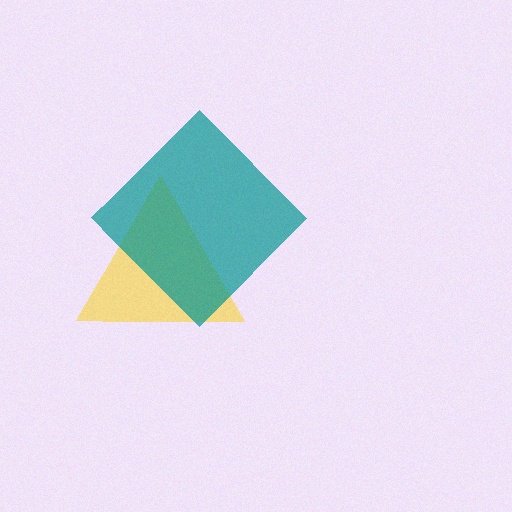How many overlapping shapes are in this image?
There are 2 overlapping shapes in the image.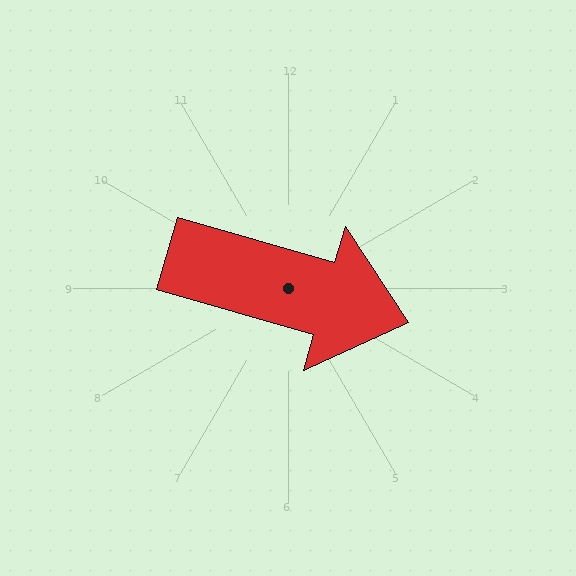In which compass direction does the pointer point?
East.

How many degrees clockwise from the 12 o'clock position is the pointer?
Approximately 106 degrees.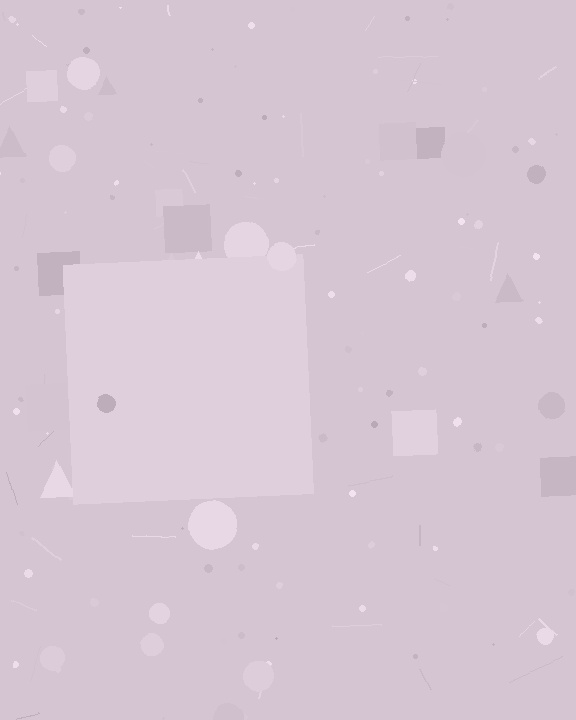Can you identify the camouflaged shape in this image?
The camouflaged shape is a square.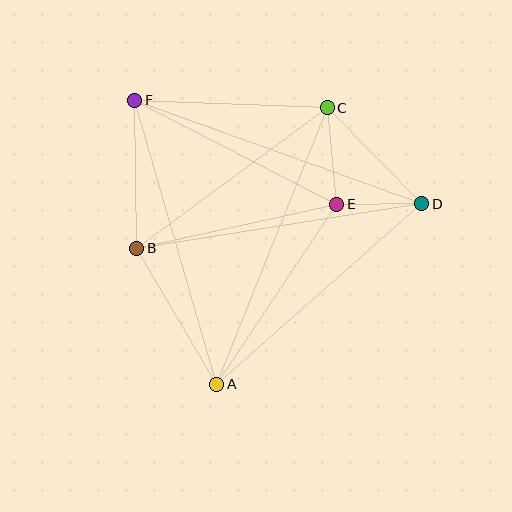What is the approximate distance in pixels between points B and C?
The distance between B and C is approximately 237 pixels.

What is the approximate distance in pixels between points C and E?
The distance between C and E is approximately 97 pixels.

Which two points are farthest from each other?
Points D and F are farthest from each other.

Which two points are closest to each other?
Points D and E are closest to each other.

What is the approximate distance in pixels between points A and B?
The distance between A and B is approximately 158 pixels.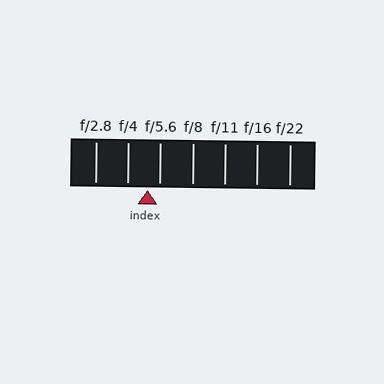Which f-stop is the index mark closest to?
The index mark is closest to f/5.6.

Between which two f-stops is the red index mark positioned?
The index mark is between f/4 and f/5.6.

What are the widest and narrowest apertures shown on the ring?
The widest aperture shown is f/2.8 and the narrowest is f/22.